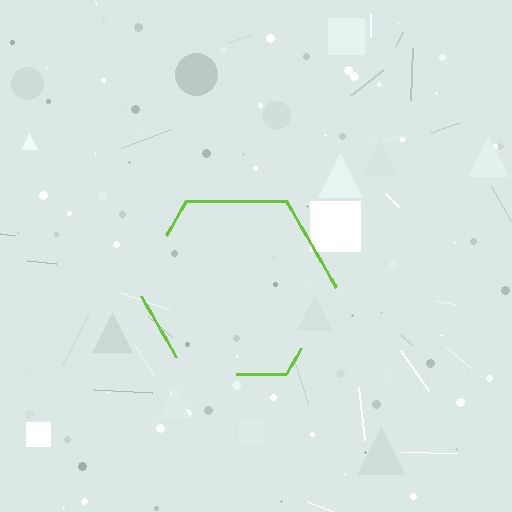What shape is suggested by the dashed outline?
The dashed outline suggests a hexagon.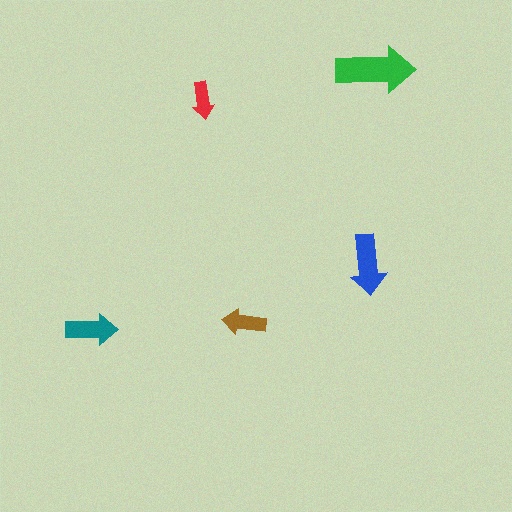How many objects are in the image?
There are 5 objects in the image.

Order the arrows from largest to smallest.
the green one, the blue one, the teal one, the brown one, the red one.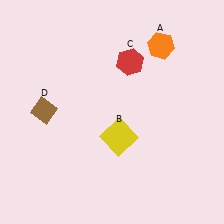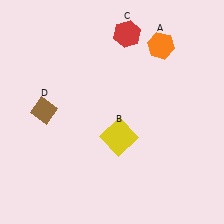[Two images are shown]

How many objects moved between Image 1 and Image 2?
1 object moved between the two images.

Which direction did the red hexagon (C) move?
The red hexagon (C) moved up.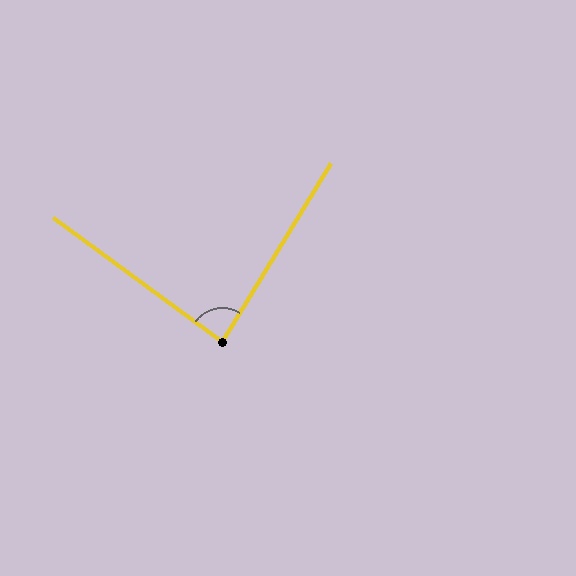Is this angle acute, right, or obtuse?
It is approximately a right angle.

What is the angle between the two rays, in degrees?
Approximately 85 degrees.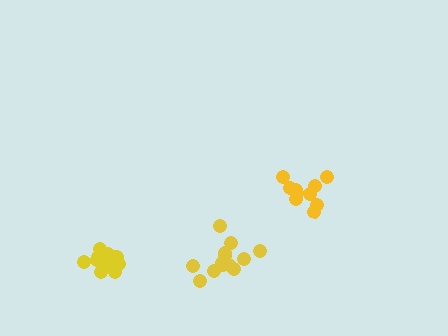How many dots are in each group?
Group 1: 13 dots, Group 2: 13 dots, Group 3: 10 dots (36 total).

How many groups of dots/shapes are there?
There are 3 groups.